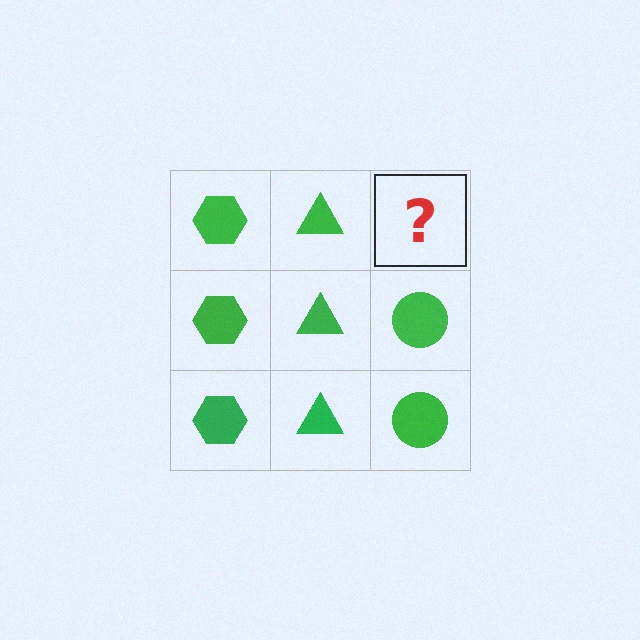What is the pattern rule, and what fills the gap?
The rule is that each column has a consistent shape. The gap should be filled with a green circle.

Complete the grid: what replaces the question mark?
The question mark should be replaced with a green circle.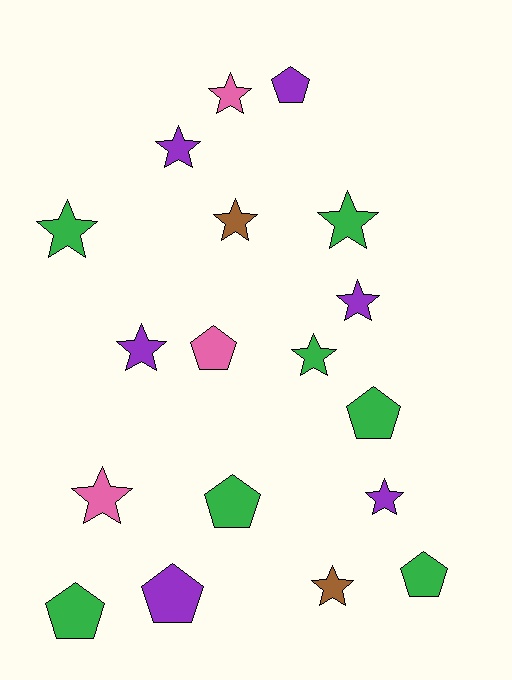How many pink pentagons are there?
There is 1 pink pentagon.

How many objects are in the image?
There are 18 objects.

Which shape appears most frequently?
Star, with 11 objects.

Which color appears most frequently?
Green, with 7 objects.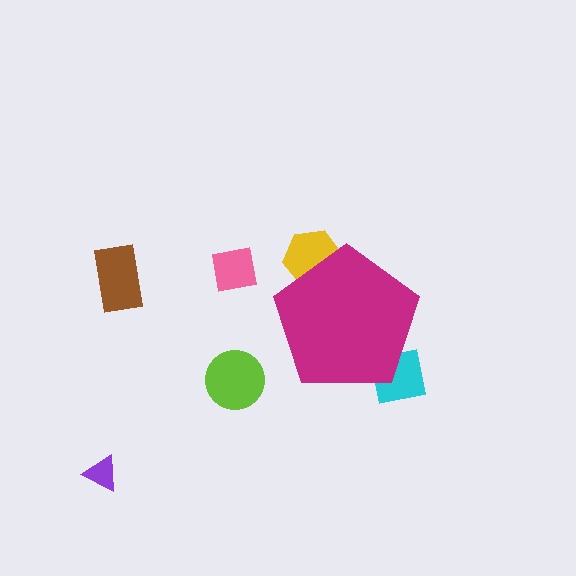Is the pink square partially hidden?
No, the pink square is fully visible.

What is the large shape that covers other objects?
A magenta pentagon.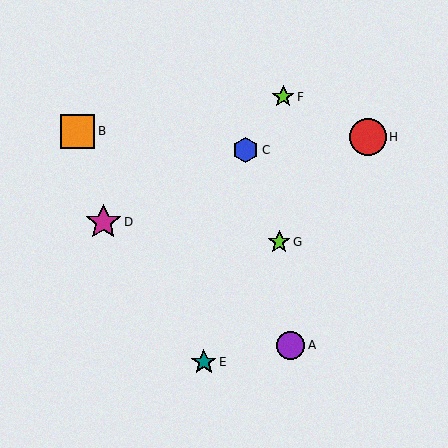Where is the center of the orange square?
The center of the orange square is at (78, 131).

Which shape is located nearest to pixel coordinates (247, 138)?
The blue hexagon (labeled C) at (246, 150) is nearest to that location.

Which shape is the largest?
The red circle (labeled H) is the largest.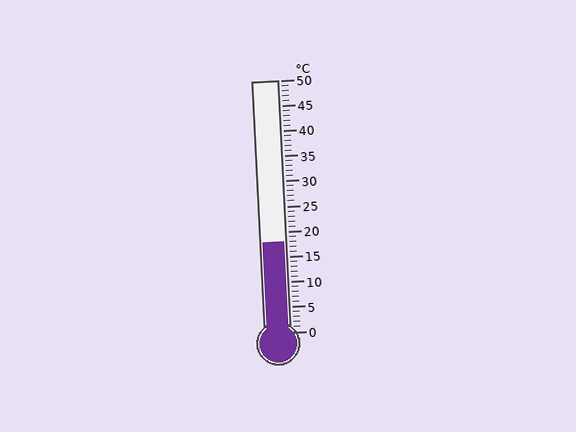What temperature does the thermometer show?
The thermometer shows approximately 18°C.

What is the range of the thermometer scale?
The thermometer scale ranges from 0°C to 50°C.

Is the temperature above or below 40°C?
The temperature is below 40°C.